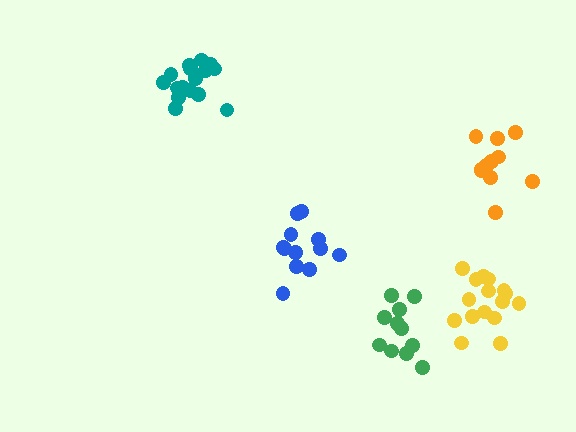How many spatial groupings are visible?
There are 5 spatial groupings.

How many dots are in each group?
Group 1: 16 dots, Group 2: 12 dots, Group 3: 11 dots, Group 4: 16 dots, Group 5: 11 dots (66 total).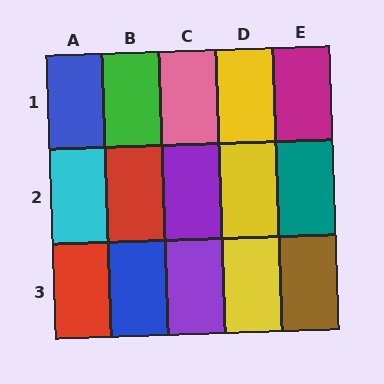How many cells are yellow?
3 cells are yellow.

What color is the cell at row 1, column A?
Blue.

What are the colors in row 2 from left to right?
Cyan, red, purple, yellow, teal.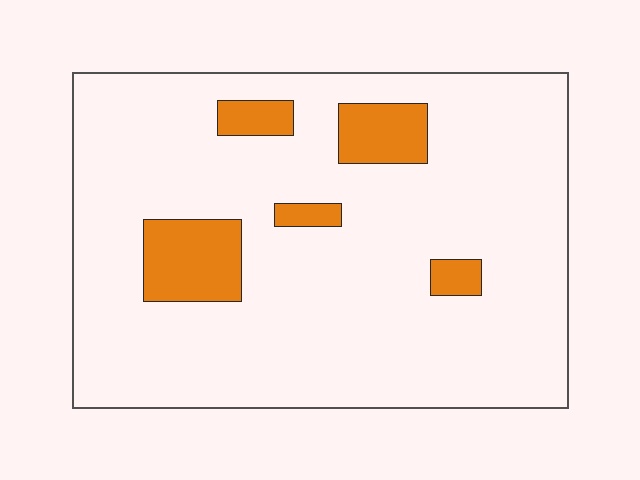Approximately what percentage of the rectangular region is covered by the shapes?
Approximately 10%.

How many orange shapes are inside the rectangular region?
5.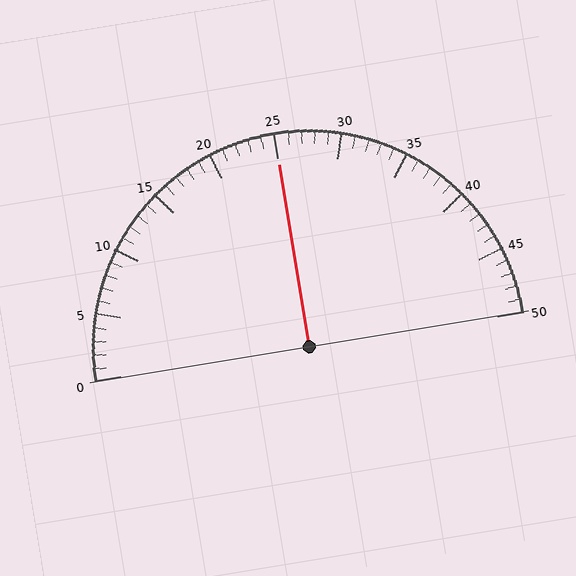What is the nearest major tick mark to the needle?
The nearest major tick mark is 25.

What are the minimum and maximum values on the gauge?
The gauge ranges from 0 to 50.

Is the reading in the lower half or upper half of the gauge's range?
The reading is in the upper half of the range (0 to 50).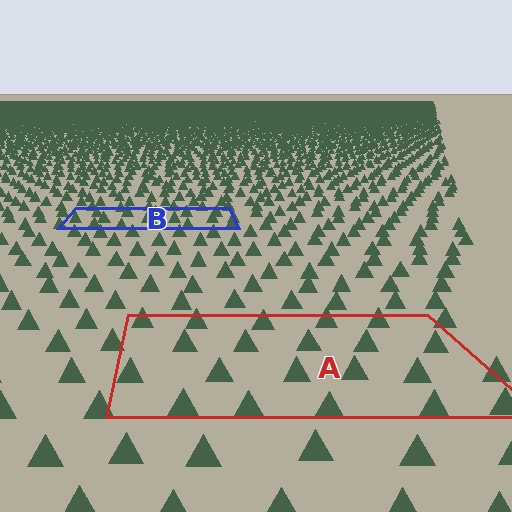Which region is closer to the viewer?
Region A is closer. The texture elements there are larger and more spread out.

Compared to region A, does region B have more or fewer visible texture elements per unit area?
Region B has more texture elements per unit area — they are packed more densely because it is farther away.